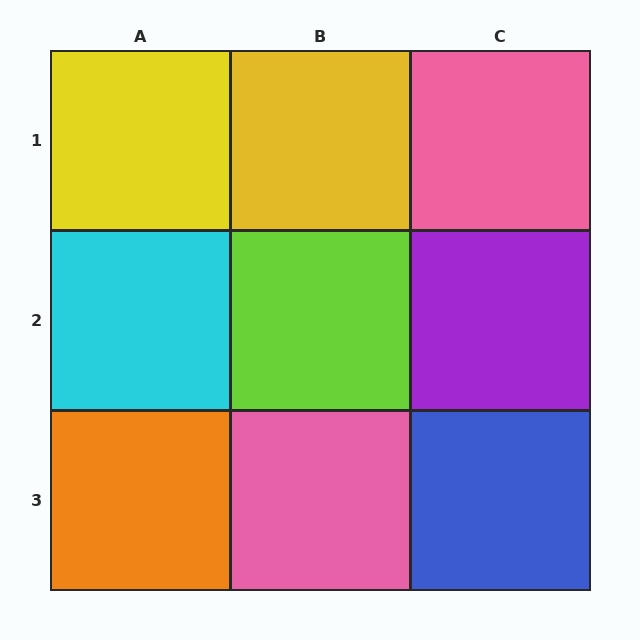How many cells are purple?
1 cell is purple.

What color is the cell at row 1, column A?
Yellow.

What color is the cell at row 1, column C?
Pink.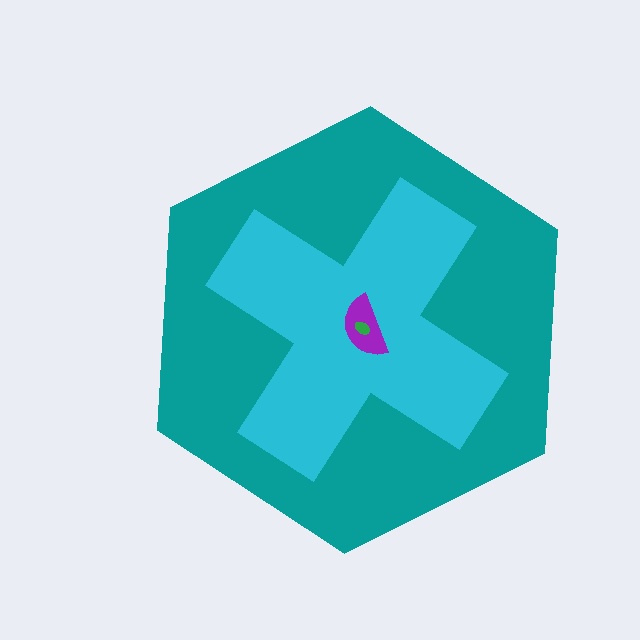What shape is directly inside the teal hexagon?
The cyan cross.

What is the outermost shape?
The teal hexagon.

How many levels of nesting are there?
4.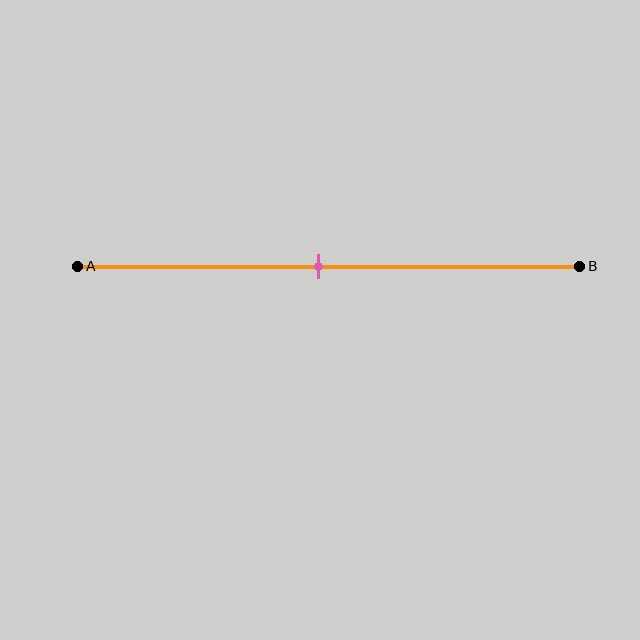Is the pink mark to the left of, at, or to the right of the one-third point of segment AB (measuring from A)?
The pink mark is to the right of the one-third point of segment AB.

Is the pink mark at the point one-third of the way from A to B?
No, the mark is at about 50% from A, not at the 33% one-third point.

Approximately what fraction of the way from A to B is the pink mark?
The pink mark is approximately 50% of the way from A to B.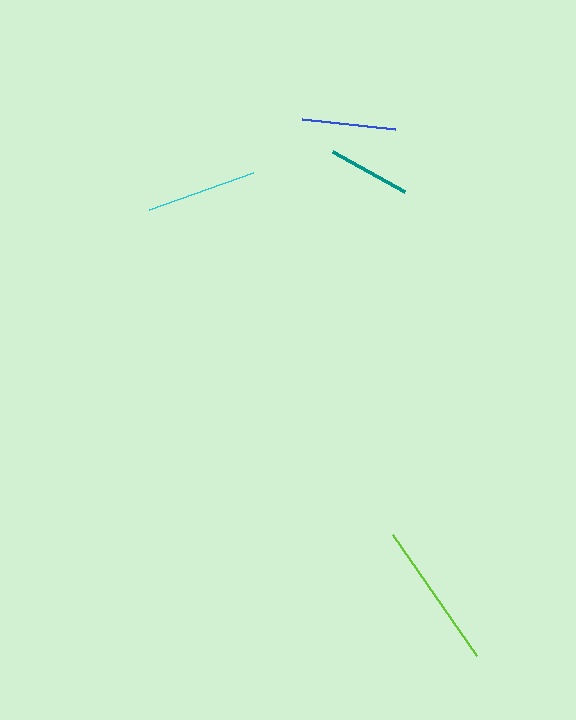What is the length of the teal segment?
The teal segment is approximately 82 pixels long.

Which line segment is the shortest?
The teal line is the shortest at approximately 82 pixels.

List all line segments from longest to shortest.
From longest to shortest: lime, cyan, blue, teal.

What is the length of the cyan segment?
The cyan segment is approximately 111 pixels long.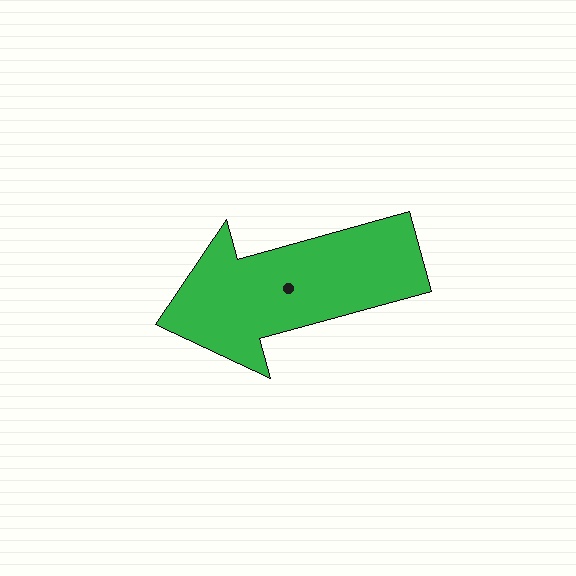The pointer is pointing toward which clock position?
Roughly 8 o'clock.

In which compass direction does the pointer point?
West.